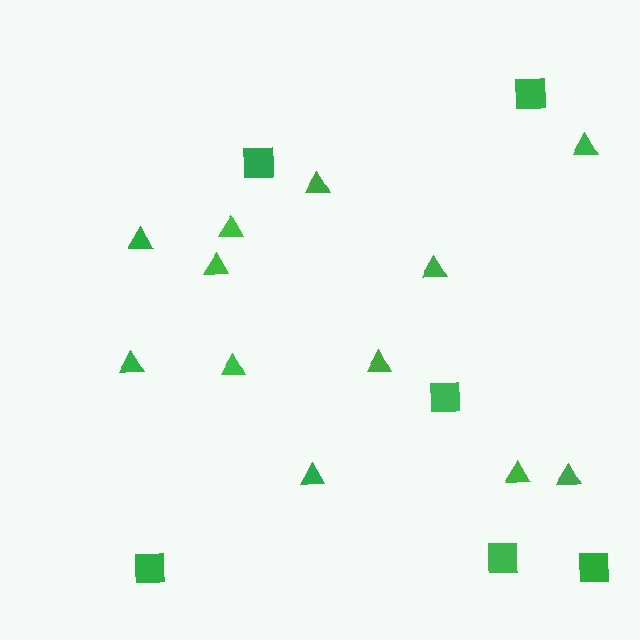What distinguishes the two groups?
There are 2 groups: one group of triangles (12) and one group of squares (6).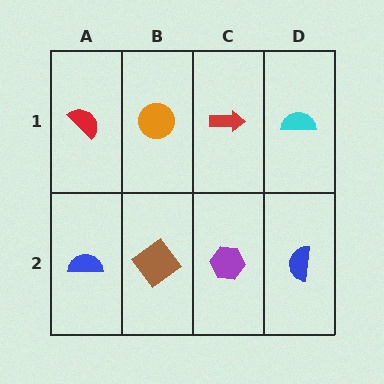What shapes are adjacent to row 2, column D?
A cyan semicircle (row 1, column D), a purple hexagon (row 2, column C).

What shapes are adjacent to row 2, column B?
An orange circle (row 1, column B), a blue semicircle (row 2, column A), a purple hexagon (row 2, column C).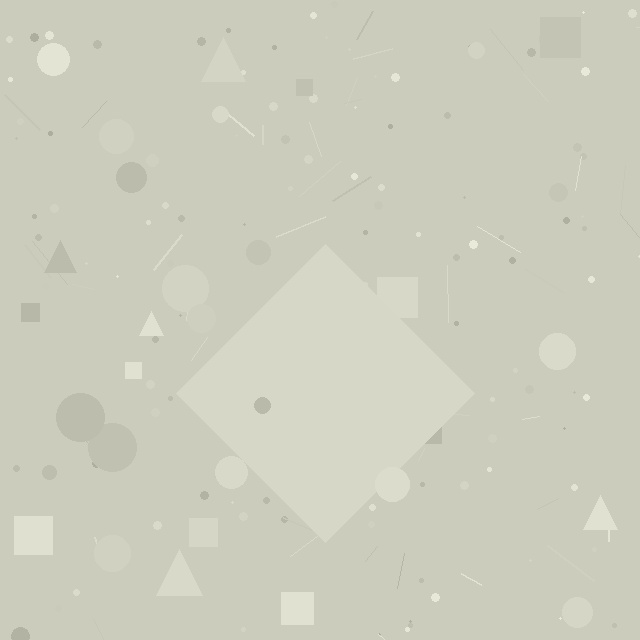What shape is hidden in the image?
A diamond is hidden in the image.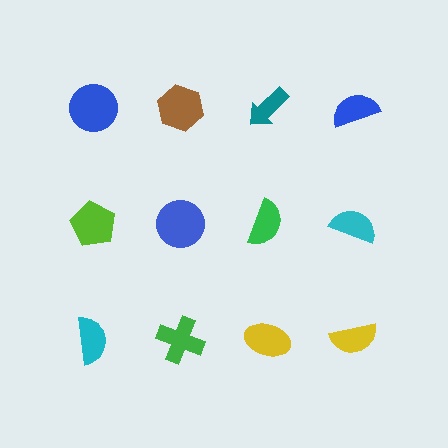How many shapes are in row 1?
4 shapes.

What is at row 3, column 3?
A yellow ellipse.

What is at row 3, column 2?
A green cross.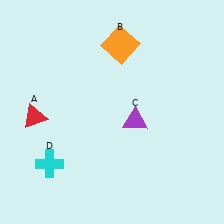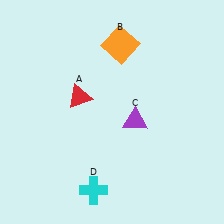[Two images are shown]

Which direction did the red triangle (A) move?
The red triangle (A) moved right.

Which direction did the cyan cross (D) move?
The cyan cross (D) moved right.